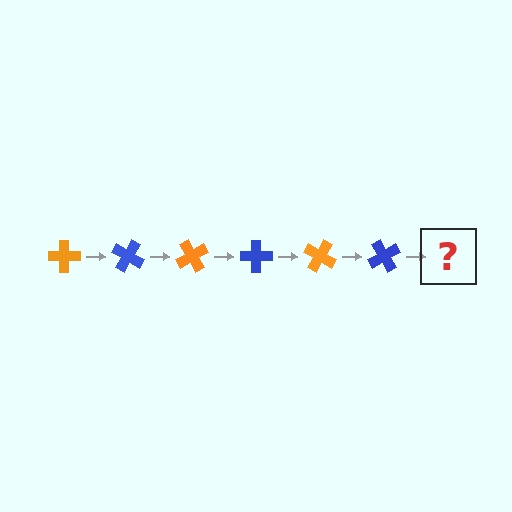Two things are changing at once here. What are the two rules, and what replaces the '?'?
The two rules are that it rotates 30 degrees each step and the color cycles through orange and blue. The '?' should be an orange cross, rotated 180 degrees from the start.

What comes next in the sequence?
The next element should be an orange cross, rotated 180 degrees from the start.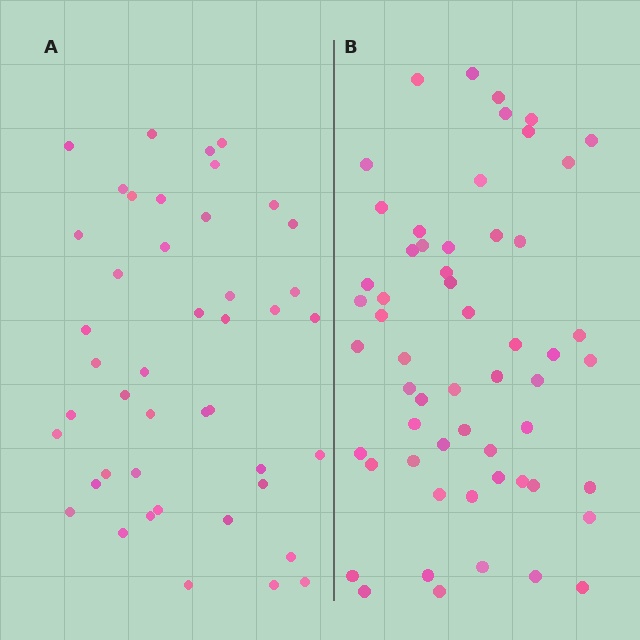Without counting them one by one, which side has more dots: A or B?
Region B (the right region) has more dots.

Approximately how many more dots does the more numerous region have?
Region B has approximately 15 more dots than region A.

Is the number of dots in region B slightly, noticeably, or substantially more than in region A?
Region B has noticeably more, but not dramatically so. The ratio is roughly 1.3 to 1.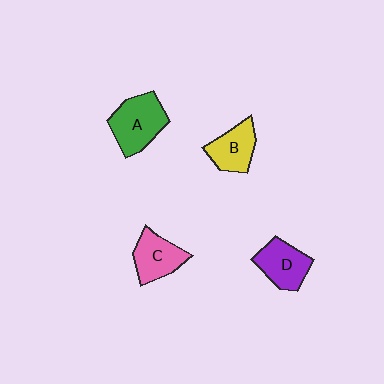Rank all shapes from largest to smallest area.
From largest to smallest: A (green), D (purple), C (pink), B (yellow).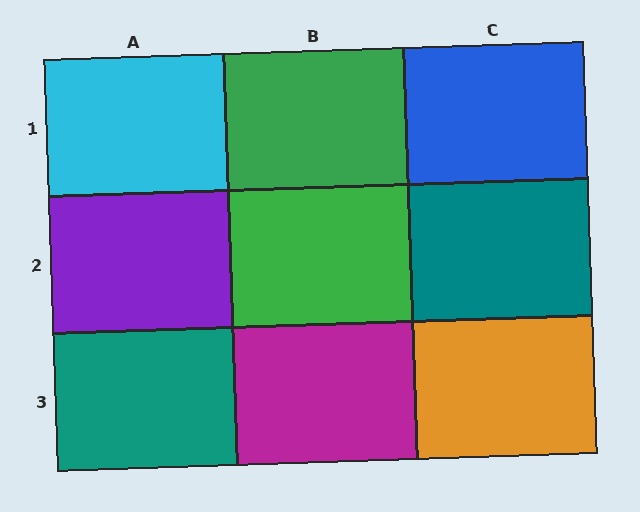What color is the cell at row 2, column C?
Teal.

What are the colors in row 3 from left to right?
Teal, magenta, orange.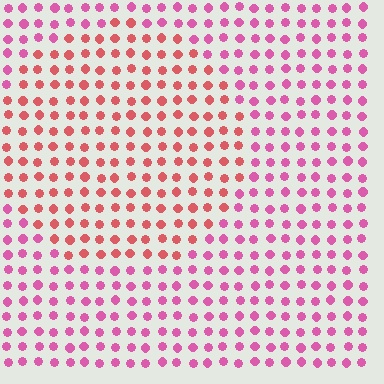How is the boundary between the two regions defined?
The boundary is defined purely by a slight shift in hue (about 33 degrees). Spacing, size, and orientation are identical on both sides.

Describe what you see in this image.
The image is filled with small pink elements in a uniform arrangement. A circle-shaped region is visible where the elements are tinted to a slightly different hue, forming a subtle color boundary.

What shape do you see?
I see a circle.